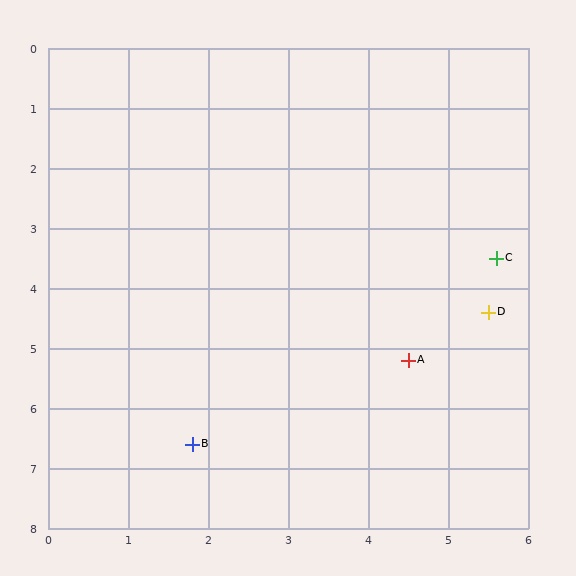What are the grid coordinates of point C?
Point C is at approximately (5.6, 3.5).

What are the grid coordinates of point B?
Point B is at approximately (1.8, 6.6).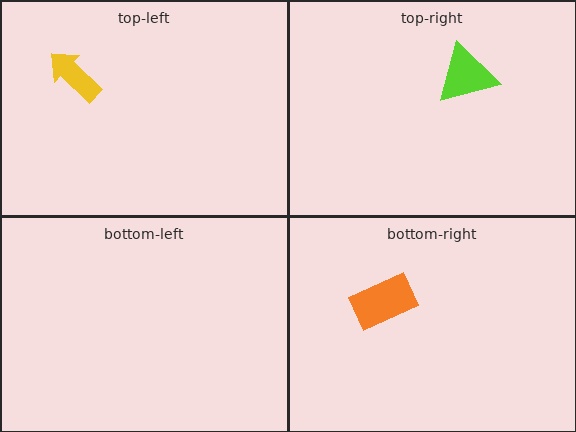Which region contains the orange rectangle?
The bottom-right region.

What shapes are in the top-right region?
The lime triangle.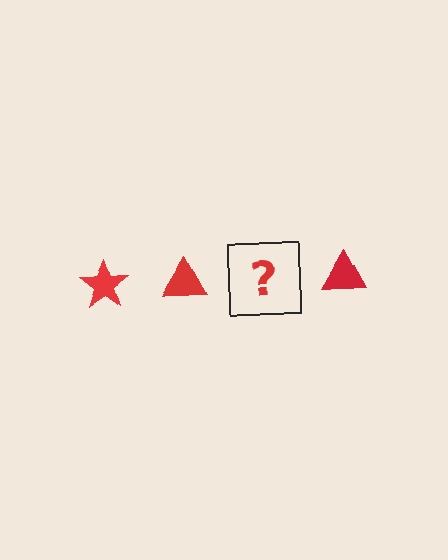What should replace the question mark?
The question mark should be replaced with a red star.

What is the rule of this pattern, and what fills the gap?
The rule is that the pattern cycles through star, triangle shapes in red. The gap should be filled with a red star.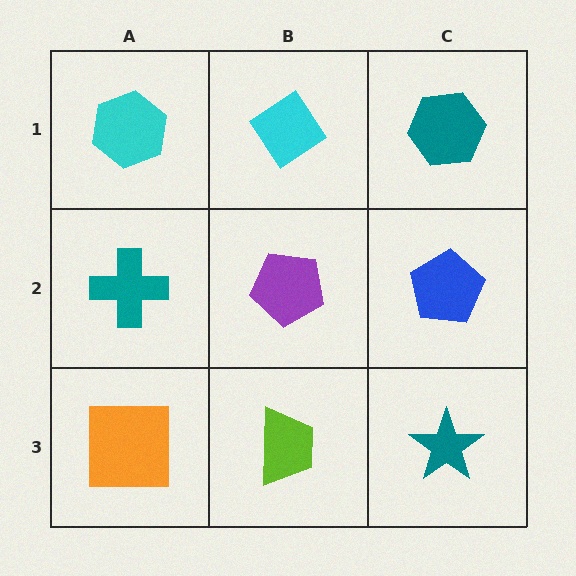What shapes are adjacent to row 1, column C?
A blue pentagon (row 2, column C), a cyan diamond (row 1, column B).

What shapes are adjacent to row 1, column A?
A teal cross (row 2, column A), a cyan diamond (row 1, column B).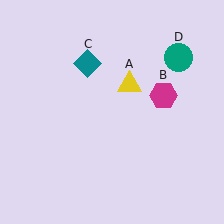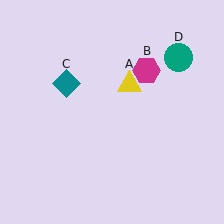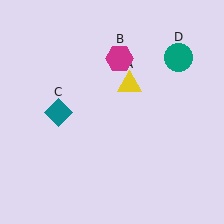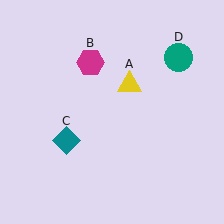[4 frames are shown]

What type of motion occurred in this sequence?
The magenta hexagon (object B), teal diamond (object C) rotated counterclockwise around the center of the scene.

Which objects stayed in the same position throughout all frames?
Yellow triangle (object A) and teal circle (object D) remained stationary.